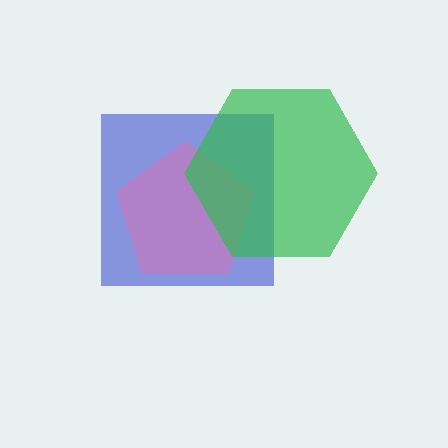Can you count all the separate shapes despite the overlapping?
Yes, there are 3 separate shapes.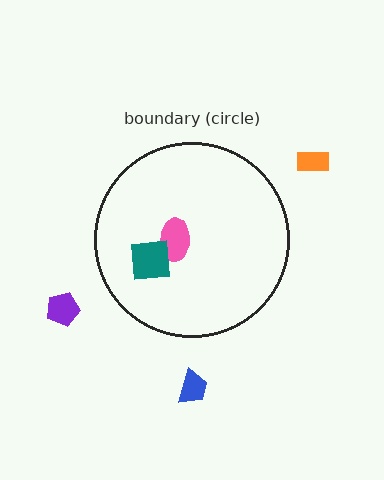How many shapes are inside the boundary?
2 inside, 3 outside.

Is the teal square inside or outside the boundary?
Inside.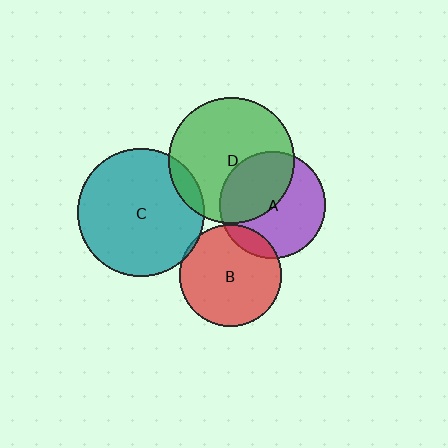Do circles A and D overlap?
Yes.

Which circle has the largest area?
Circle C (teal).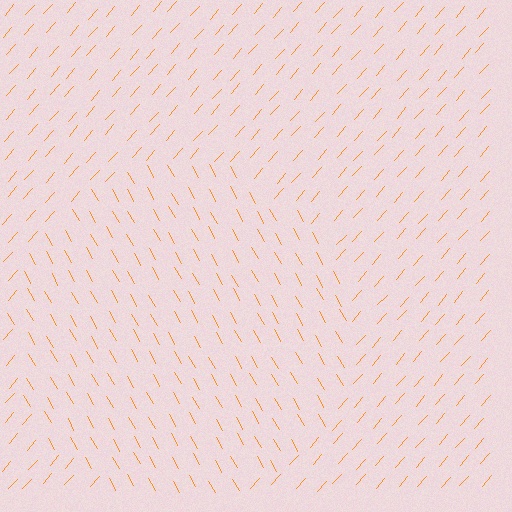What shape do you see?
I see a circle.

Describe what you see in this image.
The image is filled with small orange line segments. A circle region in the image has lines oriented differently from the surrounding lines, creating a visible texture boundary.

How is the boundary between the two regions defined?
The boundary is defined purely by a change in line orientation (approximately 71 degrees difference). All lines are the same color and thickness.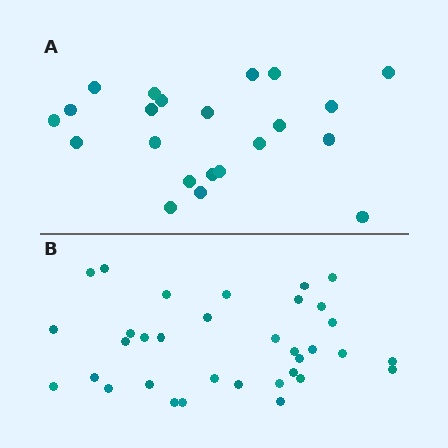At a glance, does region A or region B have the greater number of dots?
Region B (the bottom region) has more dots.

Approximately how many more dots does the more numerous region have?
Region B has roughly 12 or so more dots than region A.